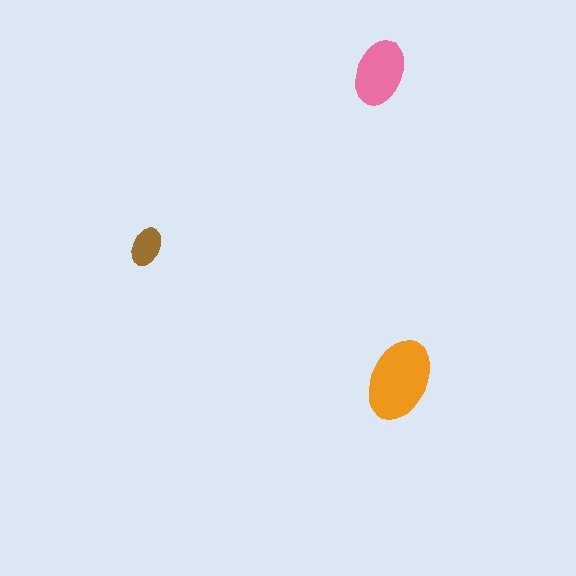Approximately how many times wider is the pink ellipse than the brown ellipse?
About 1.5 times wider.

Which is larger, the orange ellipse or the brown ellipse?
The orange one.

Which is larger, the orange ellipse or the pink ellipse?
The orange one.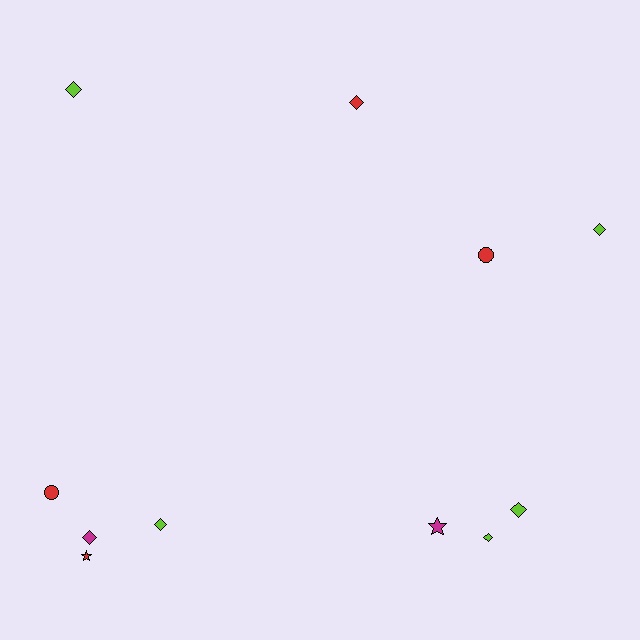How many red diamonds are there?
There is 1 red diamond.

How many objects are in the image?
There are 11 objects.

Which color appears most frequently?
Lime, with 5 objects.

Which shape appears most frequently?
Diamond, with 7 objects.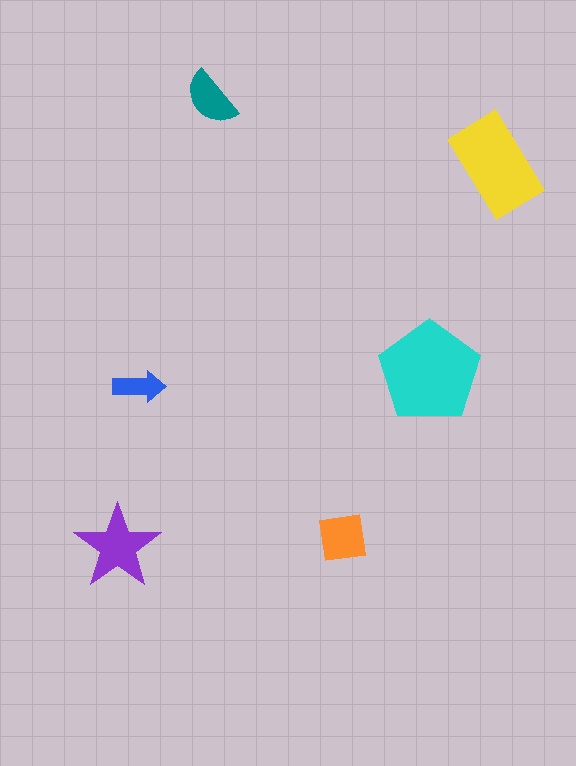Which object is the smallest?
The blue arrow.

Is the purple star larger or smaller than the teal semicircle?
Larger.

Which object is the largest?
The cyan pentagon.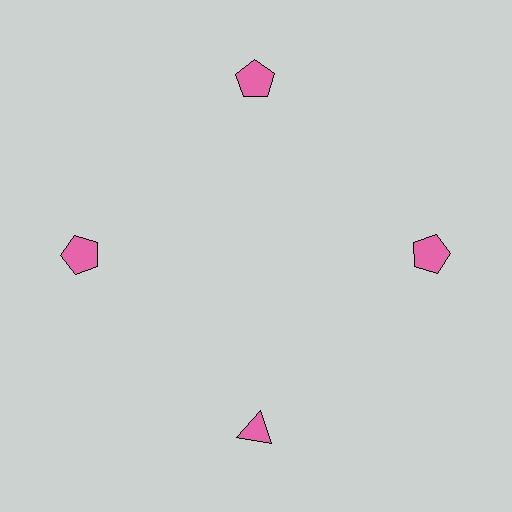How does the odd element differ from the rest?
It has a different shape: triangle instead of pentagon.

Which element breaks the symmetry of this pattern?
The pink triangle at roughly the 6 o'clock position breaks the symmetry. All other shapes are pink pentagons.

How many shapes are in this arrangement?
There are 4 shapes arranged in a ring pattern.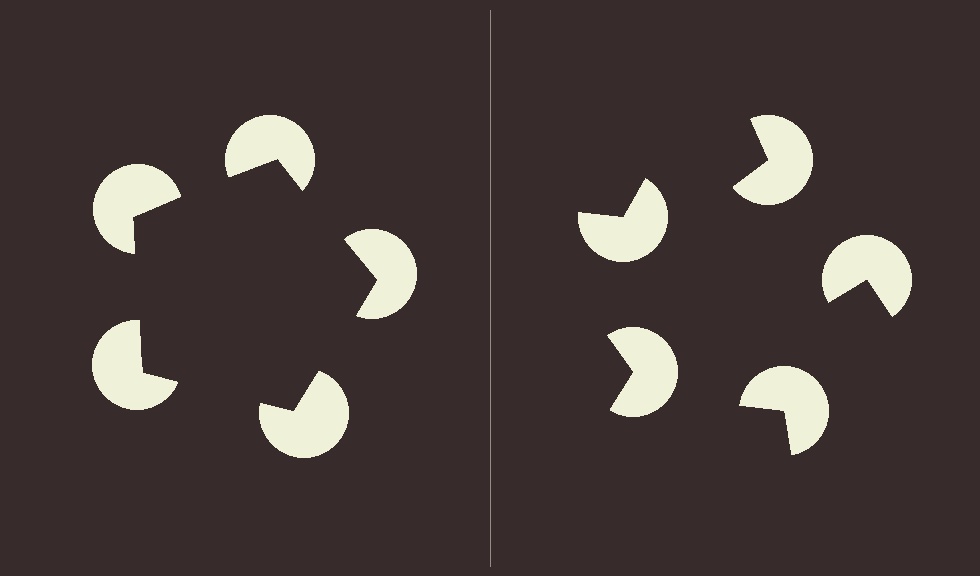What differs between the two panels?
The pac-man discs are positioned identically on both sides; only the wedge orientations differ. On the left they align to a pentagon; on the right they are misaligned.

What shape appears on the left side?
An illusory pentagon.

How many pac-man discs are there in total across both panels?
10 — 5 on each side.